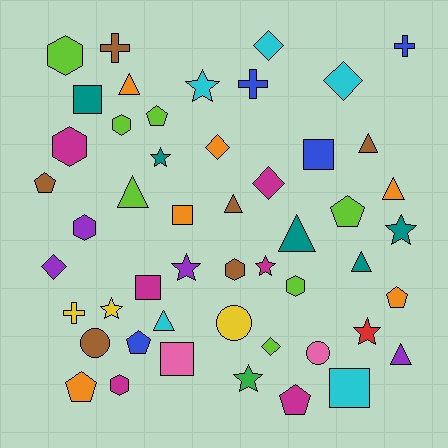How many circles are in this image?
There are 3 circles.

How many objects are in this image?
There are 50 objects.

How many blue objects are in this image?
There are 4 blue objects.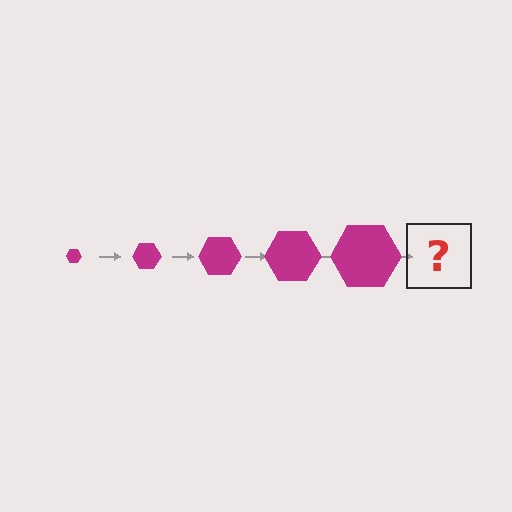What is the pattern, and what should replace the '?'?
The pattern is that the hexagon gets progressively larger each step. The '?' should be a magenta hexagon, larger than the previous one.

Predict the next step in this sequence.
The next step is a magenta hexagon, larger than the previous one.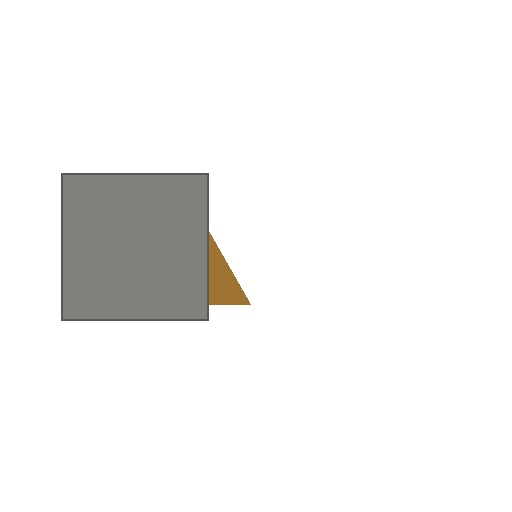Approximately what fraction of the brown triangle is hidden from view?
Roughly 63% of the brown triangle is hidden behind the gray square.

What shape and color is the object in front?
The object in front is a gray square.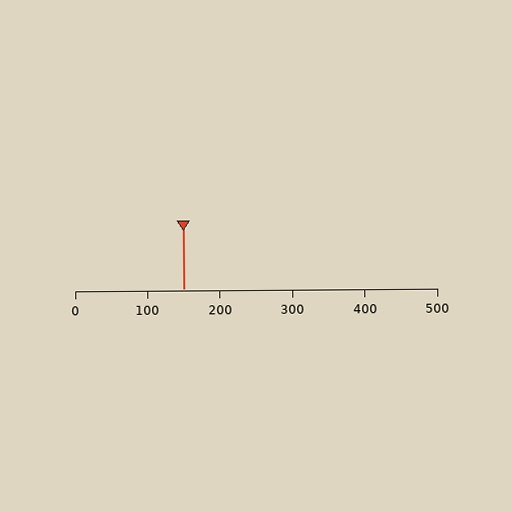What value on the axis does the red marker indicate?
The marker indicates approximately 150.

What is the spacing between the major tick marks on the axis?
The major ticks are spaced 100 apart.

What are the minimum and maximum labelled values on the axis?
The axis runs from 0 to 500.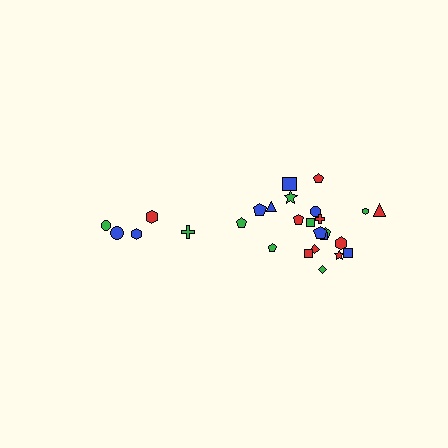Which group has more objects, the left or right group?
The right group.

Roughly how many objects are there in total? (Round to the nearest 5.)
Roughly 25 objects in total.